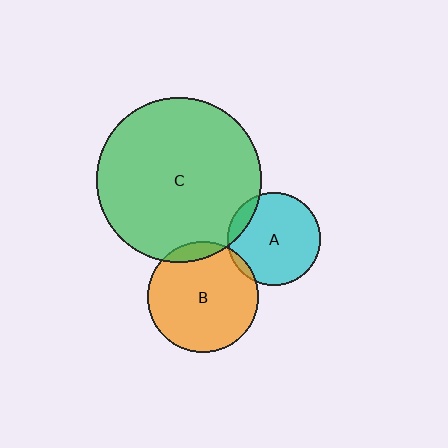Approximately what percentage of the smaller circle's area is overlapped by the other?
Approximately 10%.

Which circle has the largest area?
Circle C (green).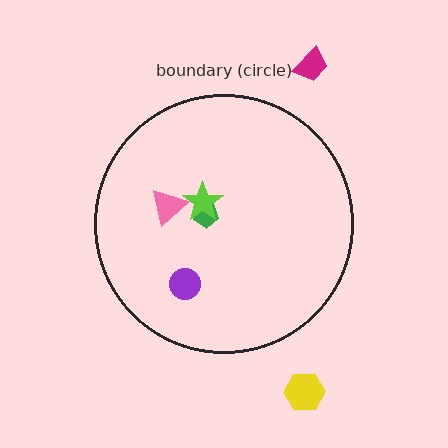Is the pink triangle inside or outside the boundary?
Inside.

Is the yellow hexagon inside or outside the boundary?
Outside.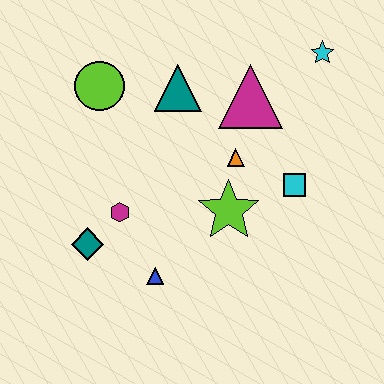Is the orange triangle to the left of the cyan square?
Yes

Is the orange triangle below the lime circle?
Yes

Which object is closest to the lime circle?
The teal triangle is closest to the lime circle.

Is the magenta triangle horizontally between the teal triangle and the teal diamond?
No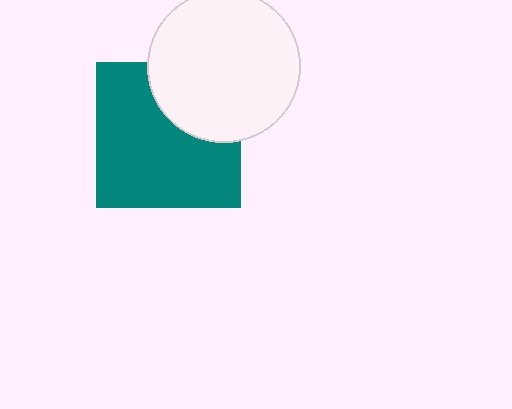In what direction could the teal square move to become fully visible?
The teal square could move toward the lower-left. That would shift it out from behind the white circle entirely.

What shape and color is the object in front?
The object in front is a white circle.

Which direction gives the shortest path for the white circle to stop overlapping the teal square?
Moving toward the upper-right gives the shortest separation.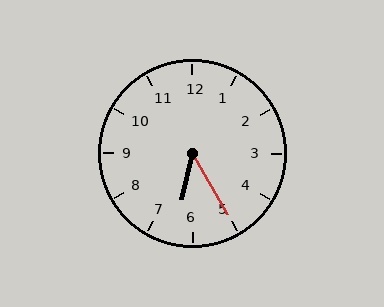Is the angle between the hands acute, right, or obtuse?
It is acute.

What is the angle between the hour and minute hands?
Approximately 42 degrees.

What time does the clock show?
6:25.